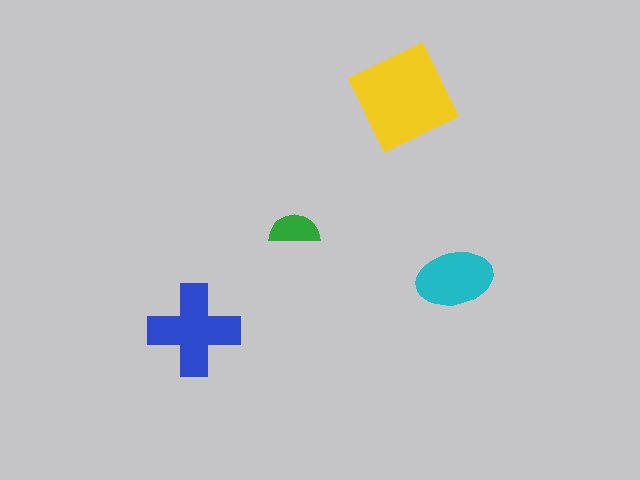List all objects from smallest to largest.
The green semicircle, the cyan ellipse, the blue cross, the yellow square.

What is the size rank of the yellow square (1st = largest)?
1st.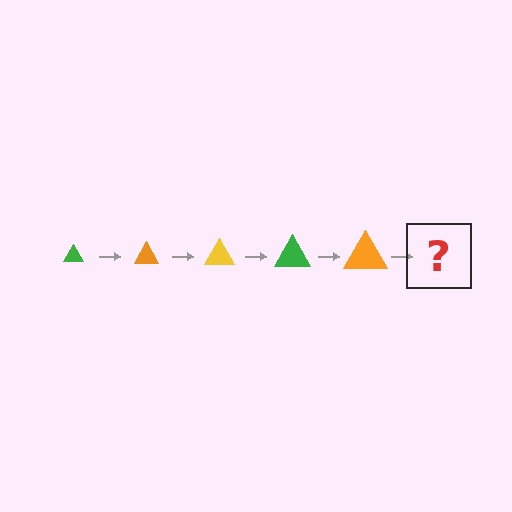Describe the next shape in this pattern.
It should be a yellow triangle, larger than the previous one.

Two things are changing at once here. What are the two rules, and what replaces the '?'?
The two rules are that the triangle grows larger each step and the color cycles through green, orange, and yellow. The '?' should be a yellow triangle, larger than the previous one.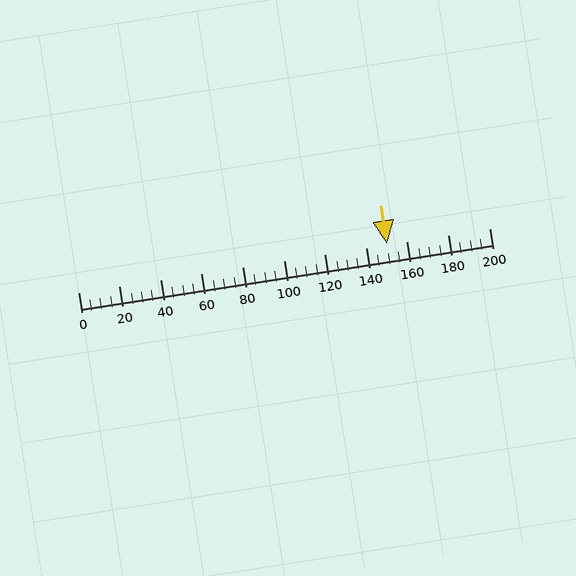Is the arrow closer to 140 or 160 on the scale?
The arrow is closer to 160.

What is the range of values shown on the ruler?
The ruler shows values from 0 to 200.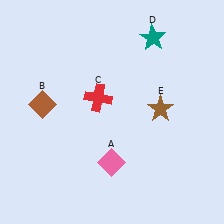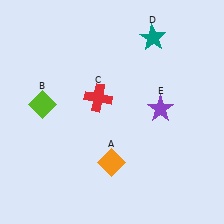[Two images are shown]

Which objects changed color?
A changed from pink to orange. B changed from brown to lime. E changed from brown to purple.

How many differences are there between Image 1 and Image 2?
There are 3 differences between the two images.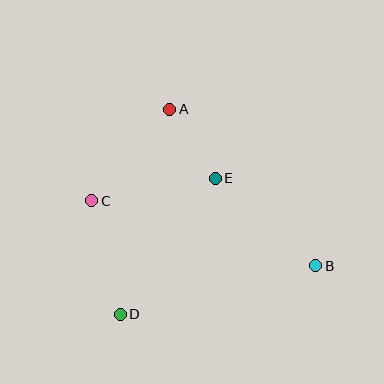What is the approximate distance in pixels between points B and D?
The distance between B and D is approximately 202 pixels.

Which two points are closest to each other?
Points A and E are closest to each other.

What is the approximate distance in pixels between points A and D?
The distance between A and D is approximately 211 pixels.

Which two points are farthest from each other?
Points B and C are farthest from each other.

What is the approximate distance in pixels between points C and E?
The distance between C and E is approximately 125 pixels.